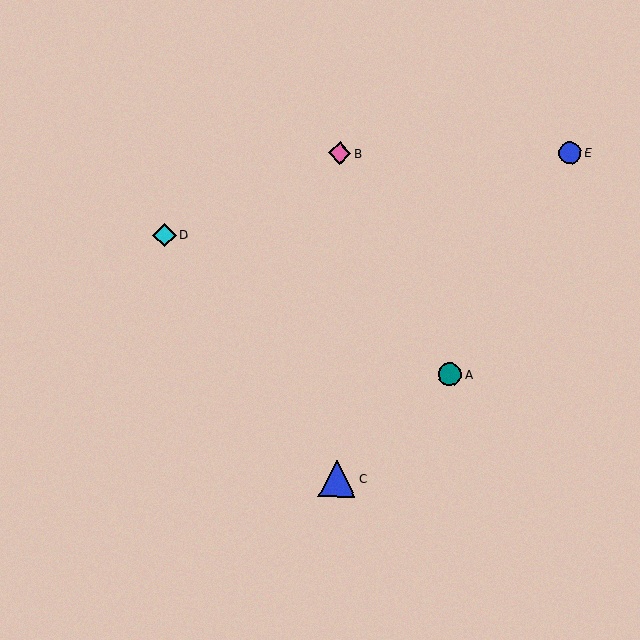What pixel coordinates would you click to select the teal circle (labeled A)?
Click at (450, 374) to select the teal circle A.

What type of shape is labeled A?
Shape A is a teal circle.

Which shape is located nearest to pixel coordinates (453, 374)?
The teal circle (labeled A) at (450, 374) is nearest to that location.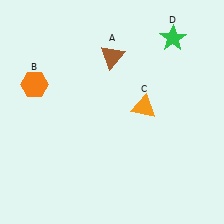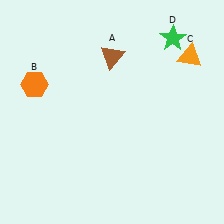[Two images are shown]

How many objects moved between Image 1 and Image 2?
1 object moved between the two images.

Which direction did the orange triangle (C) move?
The orange triangle (C) moved up.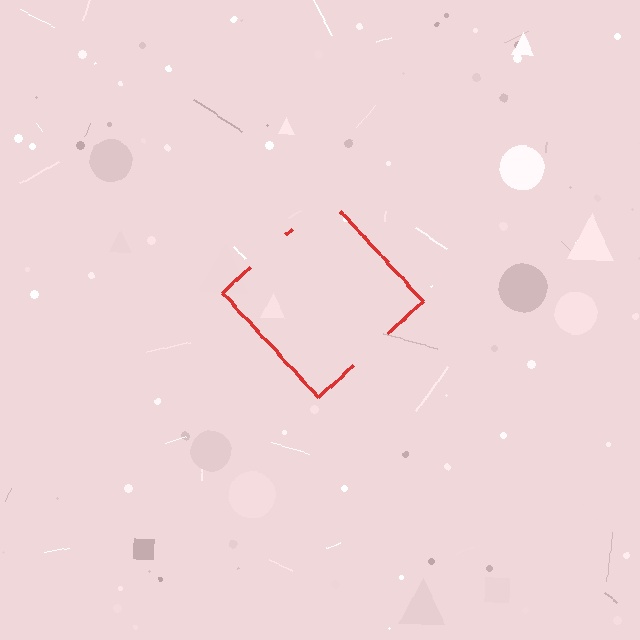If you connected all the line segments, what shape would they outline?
They would outline a diamond.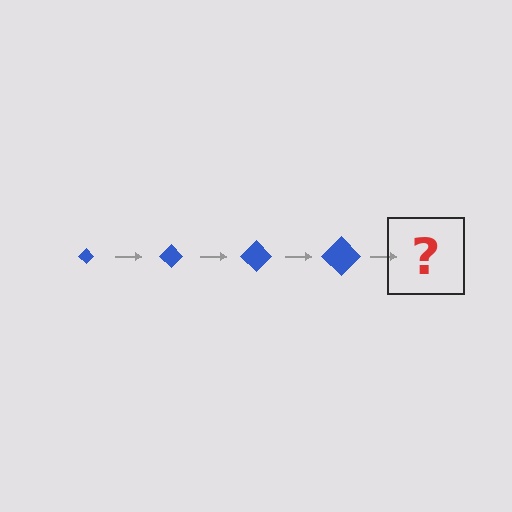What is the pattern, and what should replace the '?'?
The pattern is that the diamond gets progressively larger each step. The '?' should be a blue diamond, larger than the previous one.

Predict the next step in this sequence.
The next step is a blue diamond, larger than the previous one.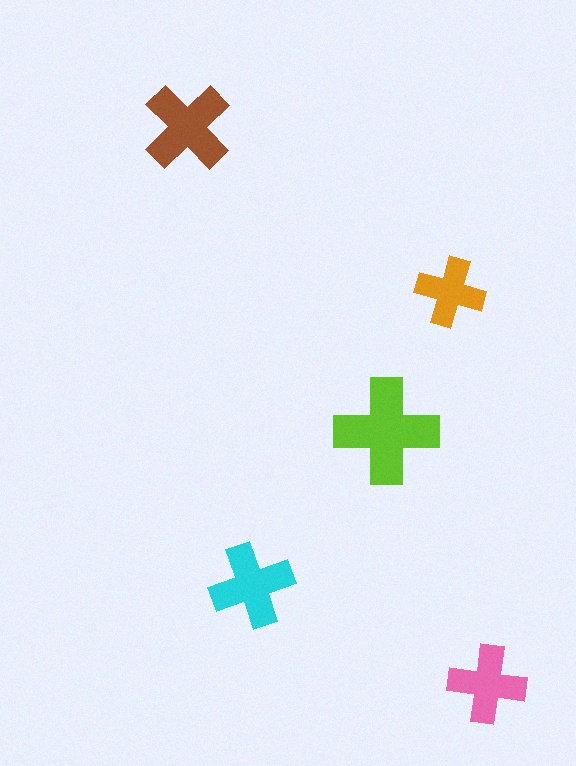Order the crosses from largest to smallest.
the lime one, the brown one, the cyan one, the pink one, the orange one.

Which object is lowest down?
The pink cross is bottommost.